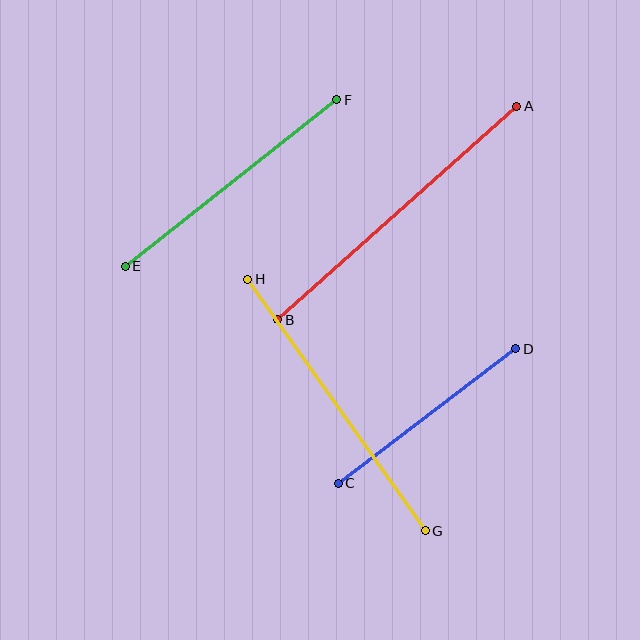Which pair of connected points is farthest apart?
Points A and B are farthest apart.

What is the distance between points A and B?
The distance is approximately 321 pixels.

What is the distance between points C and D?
The distance is approximately 223 pixels.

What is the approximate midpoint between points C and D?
The midpoint is at approximately (427, 416) pixels.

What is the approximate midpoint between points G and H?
The midpoint is at approximately (337, 405) pixels.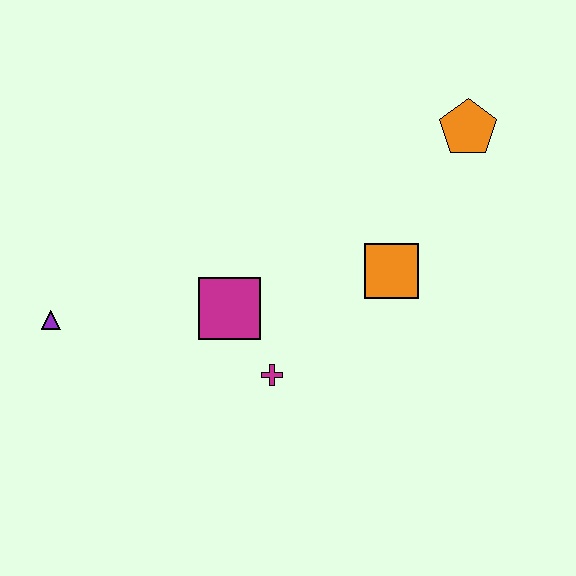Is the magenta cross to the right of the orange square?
No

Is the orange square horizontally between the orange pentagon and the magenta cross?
Yes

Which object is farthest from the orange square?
The purple triangle is farthest from the orange square.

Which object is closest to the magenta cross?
The magenta square is closest to the magenta cross.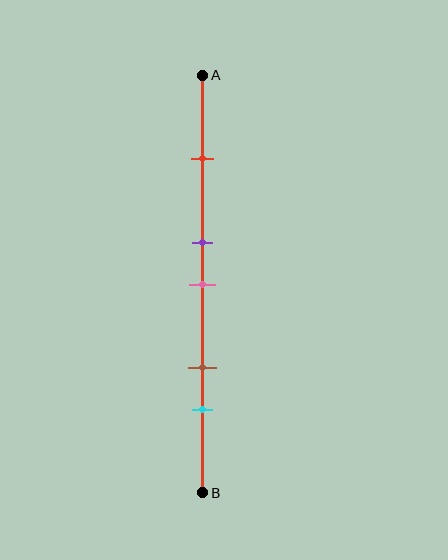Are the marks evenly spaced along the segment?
No, the marks are not evenly spaced.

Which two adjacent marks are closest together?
The purple and pink marks are the closest adjacent pair.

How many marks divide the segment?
There are 5 marks dividing the segment.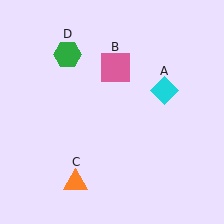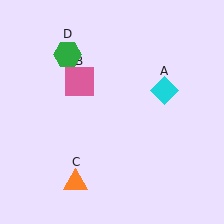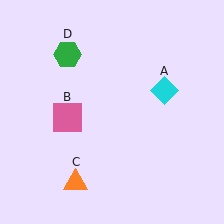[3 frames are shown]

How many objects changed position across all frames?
1 object changed position: pink square (object B).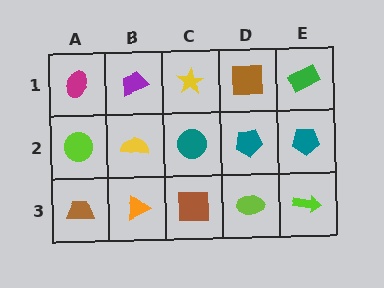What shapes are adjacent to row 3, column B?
A yellow semicircle (row 2, column B), a brown trapezoid (row 3, column A), a brown square (row 3, column C).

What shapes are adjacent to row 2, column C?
A yellow star (row 1, column C), a brown square (row 3, column C), a yellow semicircle (row 2, column B), a teal pentagon (row 2, column D).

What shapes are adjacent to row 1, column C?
A teal circle (row 2, column C), a purple trapezoid (row 1, column B), a brown square (row 1, column D).